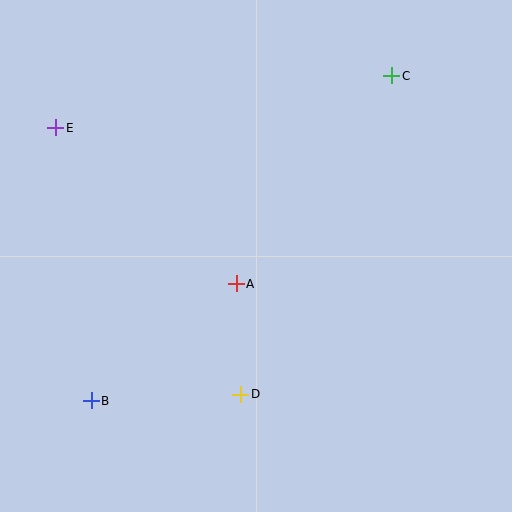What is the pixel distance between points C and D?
The distance between C and D is 352 pixels.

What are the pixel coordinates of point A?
Point A is at (236, 284).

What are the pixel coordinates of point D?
Point D is at (241, 394).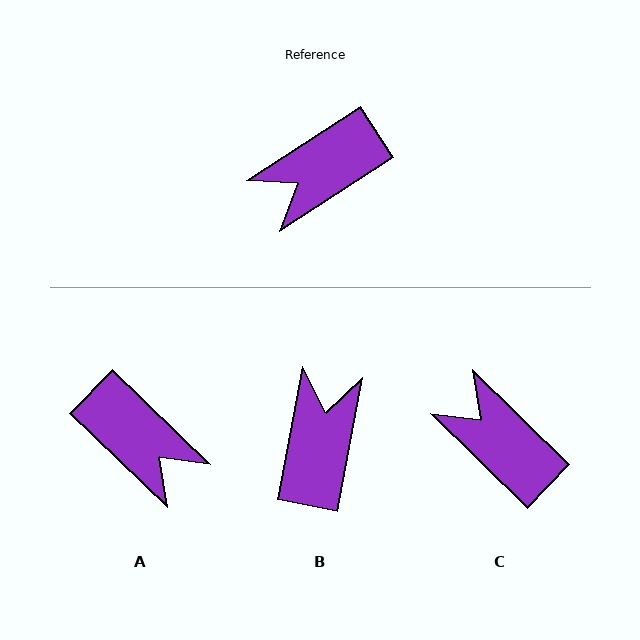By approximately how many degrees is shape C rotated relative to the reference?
Approximately 77 degrees clockwise.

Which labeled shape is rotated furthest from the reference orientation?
B, about 134 degrees away.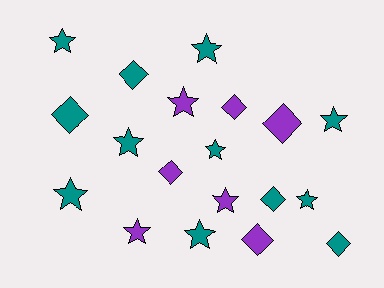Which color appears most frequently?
Teal, with 12 objects.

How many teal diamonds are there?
There are 4 teal diamonds.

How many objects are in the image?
There are 19 objects.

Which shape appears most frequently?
Star, with 11 objects.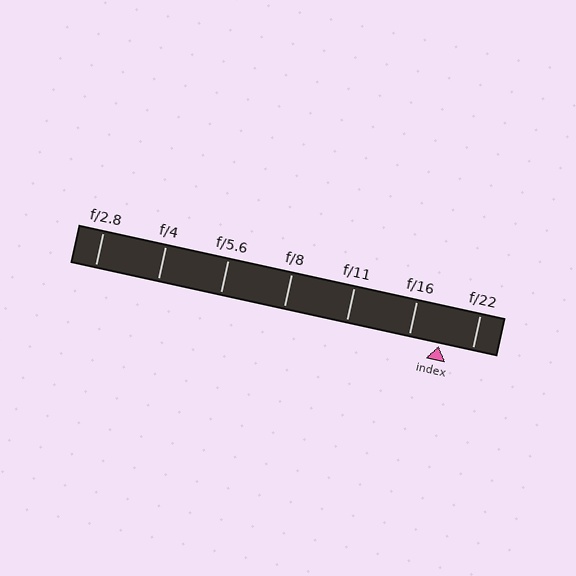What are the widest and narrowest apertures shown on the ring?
The widest aperture shown is f/2.8 and the narrowest is f/22.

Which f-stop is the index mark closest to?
The index mark is closest to f/16.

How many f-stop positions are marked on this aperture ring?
There are 7 f-stop positions marked.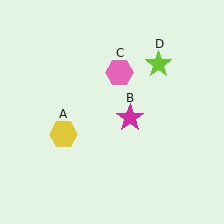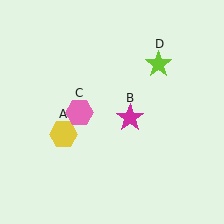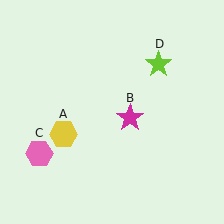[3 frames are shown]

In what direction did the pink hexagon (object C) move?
The pink hexagon (object C) moved down and to the left.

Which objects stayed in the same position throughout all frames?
Yellow hexagon (object A) and magenta star (object B) and lime star (object D) remained stationary.